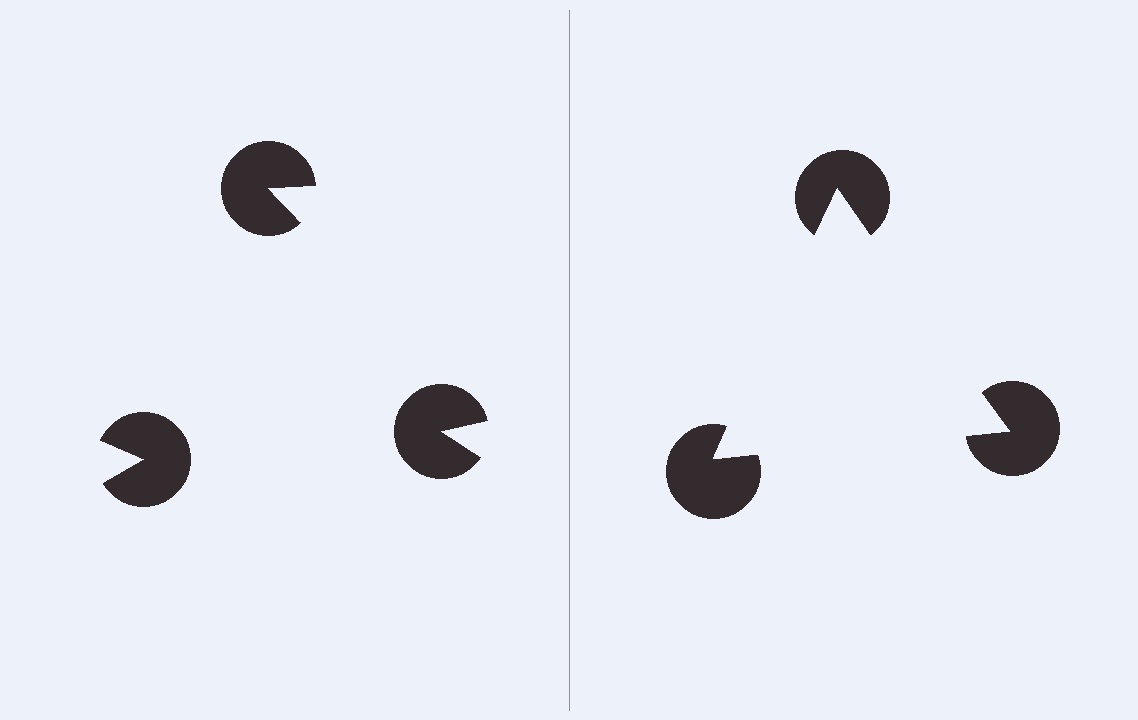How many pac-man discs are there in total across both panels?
6 — 3 on each side.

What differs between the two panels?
The pac-man discs are positioned identically on both sides; only the wedge orientations differ. On the right they align to a triangle; on the left they are misaligned.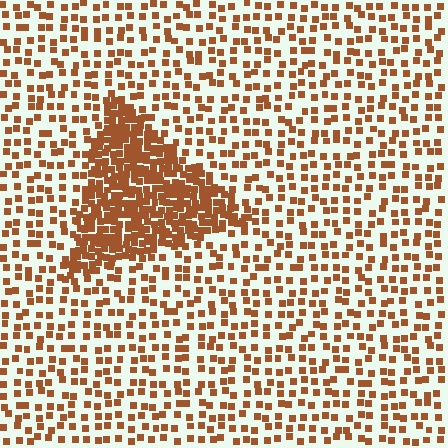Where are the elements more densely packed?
The elements are more densely packed inside the triangle boundary.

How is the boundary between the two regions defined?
The boundary is defined by a change in element density (approximately 2.8x ratio). All elements are the same color, size, and shape.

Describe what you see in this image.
The image contains small brown elements arranged at two different densities. A triangle-shaped region is visible where the elements are more densely packed than the surrounding area.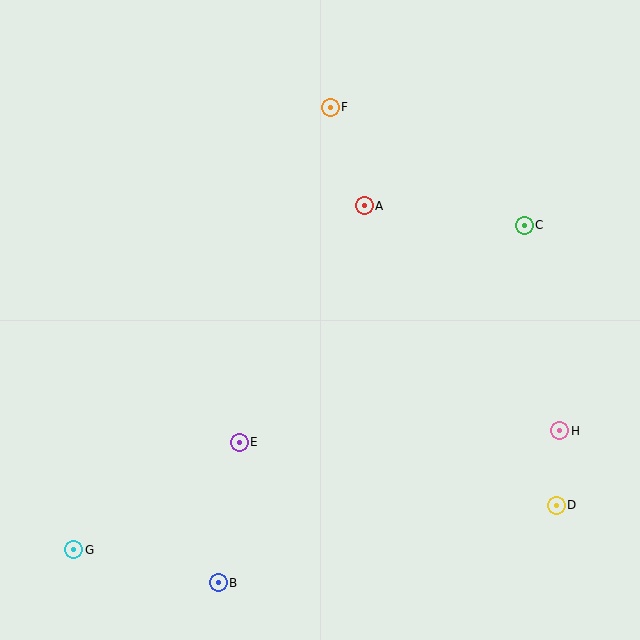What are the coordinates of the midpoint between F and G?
The midpoint between F and G is at (202, 328).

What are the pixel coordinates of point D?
Point D is at (556, 505).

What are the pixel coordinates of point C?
Point C is at (524, 225).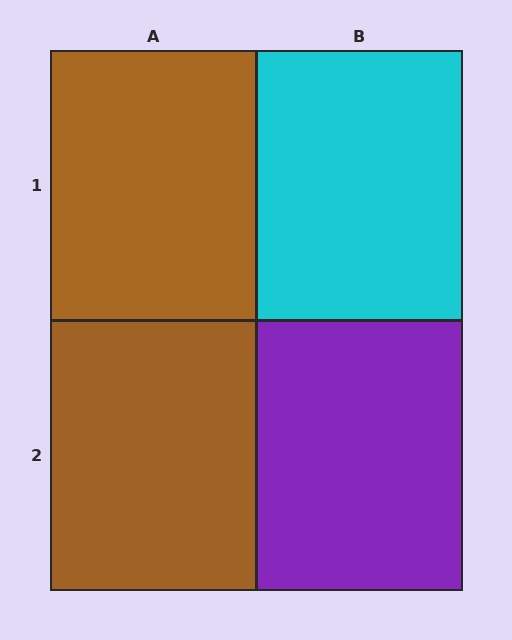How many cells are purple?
1 cell is purple.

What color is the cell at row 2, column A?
Brown.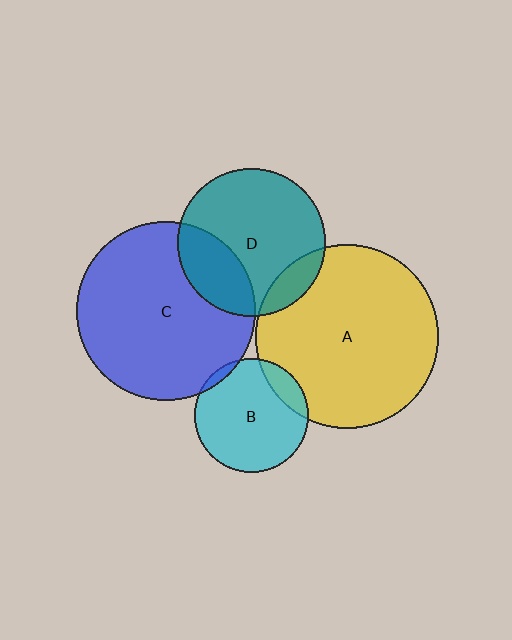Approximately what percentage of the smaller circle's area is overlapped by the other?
Approximately 10%.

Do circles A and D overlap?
Yes.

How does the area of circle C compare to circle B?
Approximately 2.4 times.